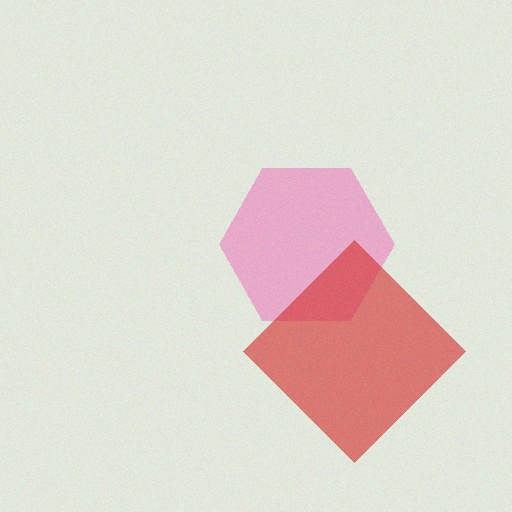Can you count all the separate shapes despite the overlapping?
Yes, there are 2 separate shapes.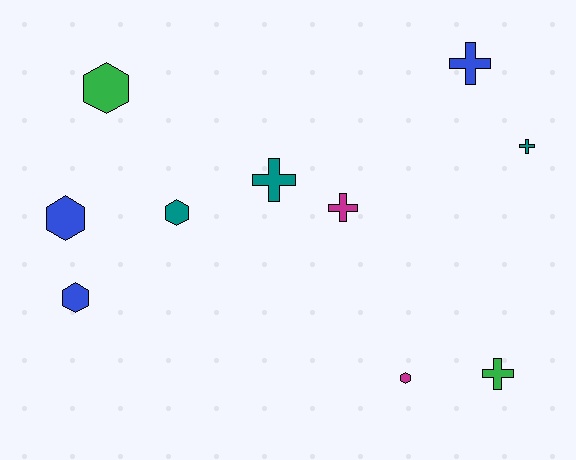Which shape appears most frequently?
Cross, with 5 objects.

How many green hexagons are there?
There is 1 green hexagon.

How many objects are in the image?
There are 10 objects.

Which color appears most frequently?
Blue, with 3 objects.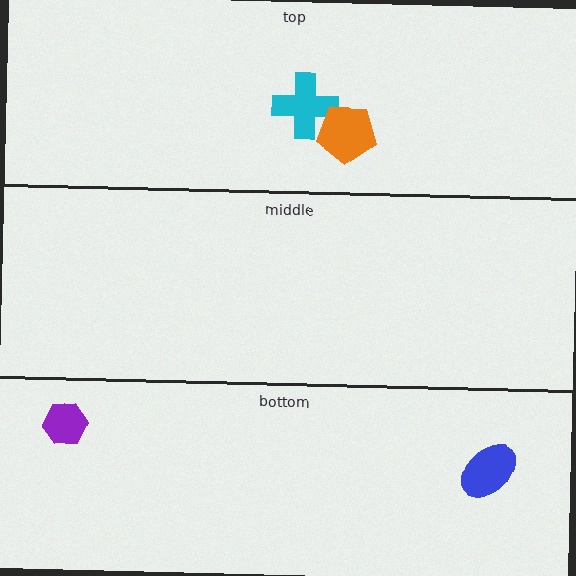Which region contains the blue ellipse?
The bottom region.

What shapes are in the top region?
The cyan cross, the orange pentagon.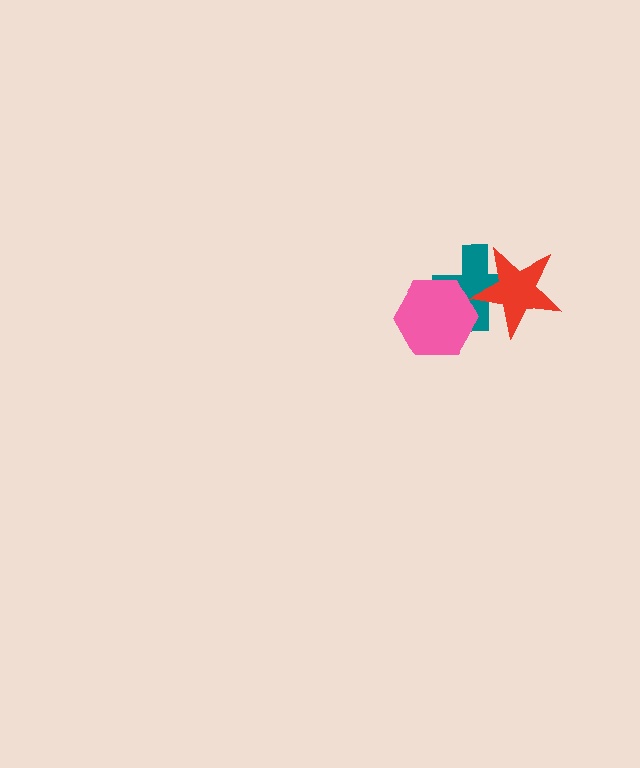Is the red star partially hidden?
No, no other shape covers it.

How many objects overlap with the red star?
1 object overlaps with the red star.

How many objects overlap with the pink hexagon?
1 object overlaps with the pink hexagon.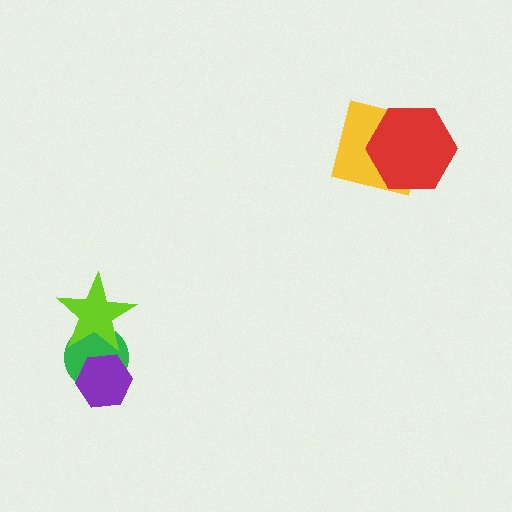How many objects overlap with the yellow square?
1 object overlaps with the yellow square.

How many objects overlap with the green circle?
2 objects overlap with the green circle.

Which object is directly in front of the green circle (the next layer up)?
The purple hexagon is directly in front of the green circle.